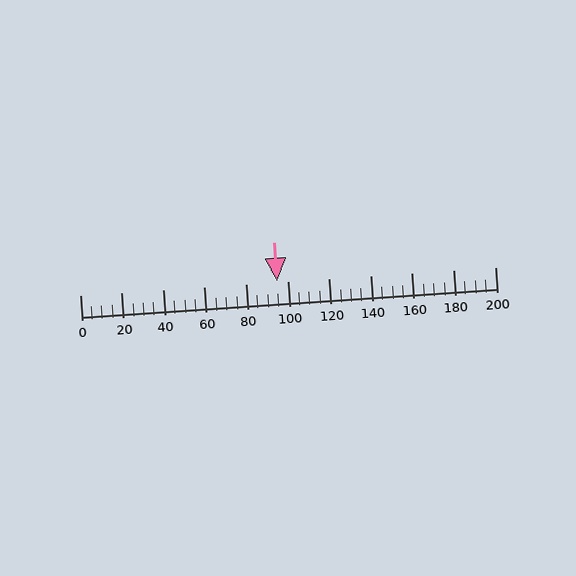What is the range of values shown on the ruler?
The ruler shows values from 0 to 200.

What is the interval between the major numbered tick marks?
The major tick marks are spaced 20 units apart.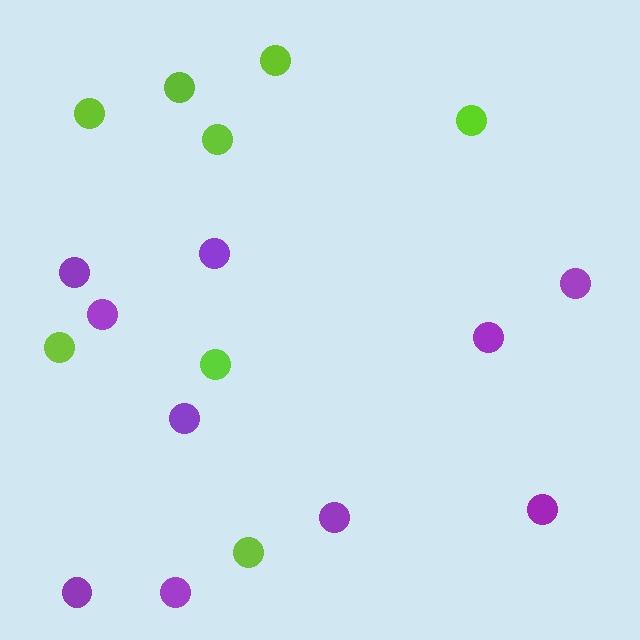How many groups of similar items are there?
There are 2 groups: one group of purple circles (10) and one group of lime circles (8).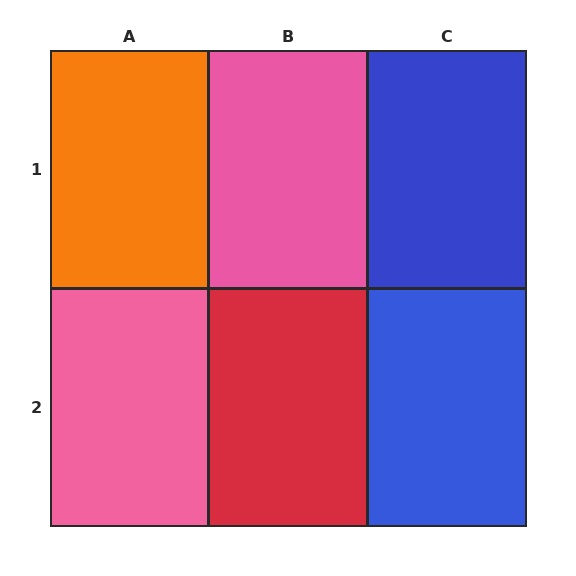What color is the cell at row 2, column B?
Red.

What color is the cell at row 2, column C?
Blue.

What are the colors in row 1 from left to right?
Orange, pink, blue.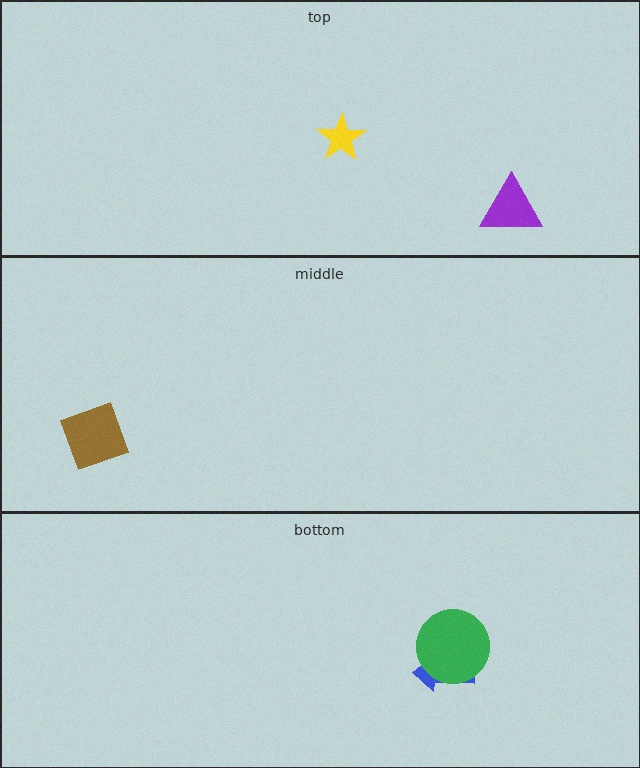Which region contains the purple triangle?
The top region.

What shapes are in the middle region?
The brown square.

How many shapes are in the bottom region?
2.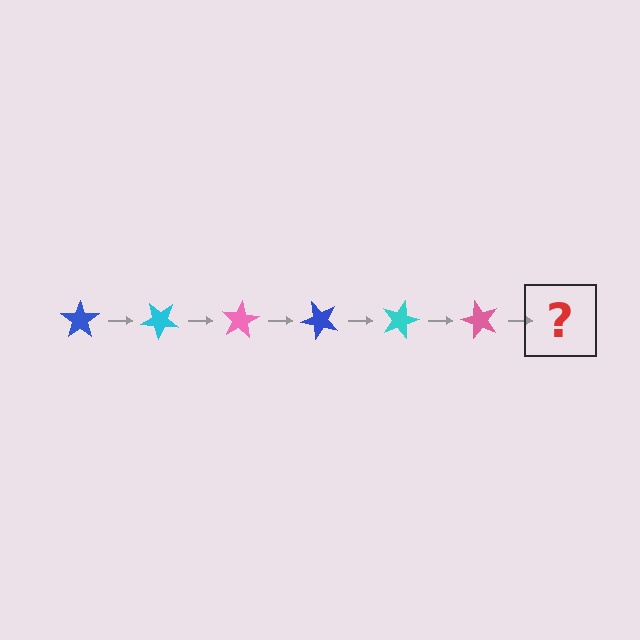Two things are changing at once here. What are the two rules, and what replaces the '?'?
The two rules are that it rotates 40 degrees each step and the color cycles through blue, cyan, and pink. The '?' should be a blue star, rotated 240 degrees from the start.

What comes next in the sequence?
The next element should be a blue star, rotated 240 degrees from the start.